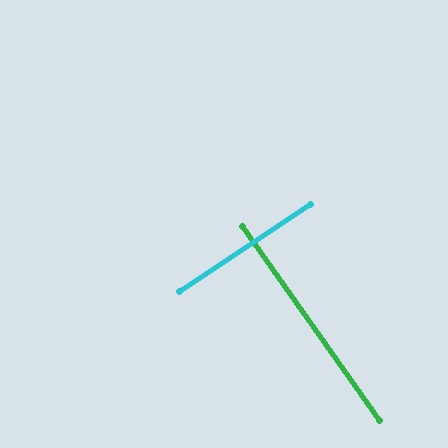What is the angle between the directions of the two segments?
Approximately 88 degrees.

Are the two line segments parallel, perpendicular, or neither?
Perpendicular — they meet at approximately 88°.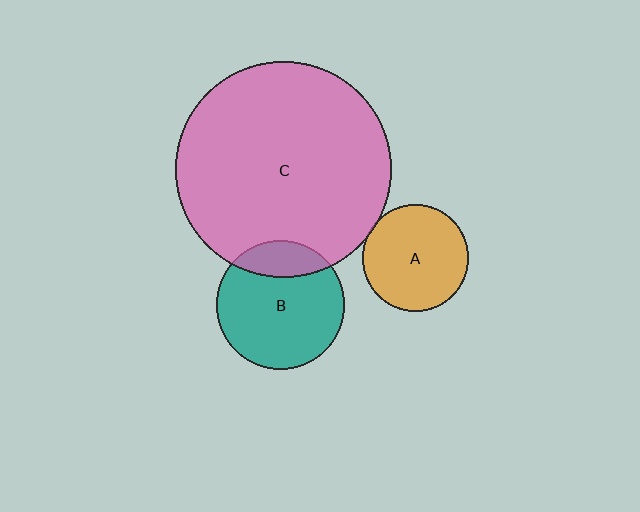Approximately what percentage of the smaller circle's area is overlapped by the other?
Approximately 20%.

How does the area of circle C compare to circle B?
Approximately 2.9 times.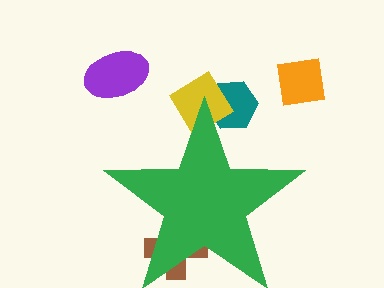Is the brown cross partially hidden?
Yes, the brown cross is partially hidden behind the green star.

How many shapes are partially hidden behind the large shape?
3 shapes are partially hidden.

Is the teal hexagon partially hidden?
Yes, the teal hexagon is partially hidden behind the green star.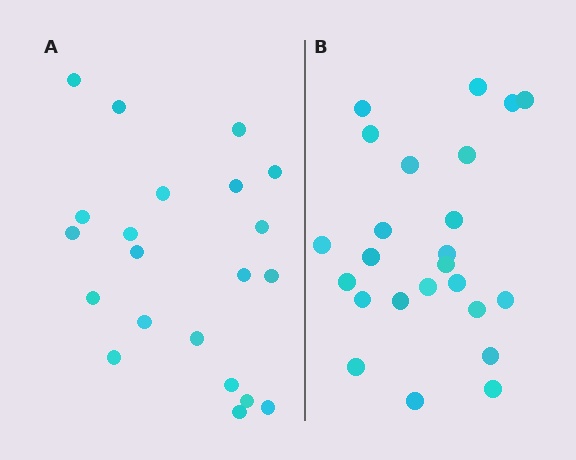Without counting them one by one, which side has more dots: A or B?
Region B (the right region) has more dots.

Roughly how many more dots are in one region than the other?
Region B has just a few more — roughly 2 or 3 more dots than region A.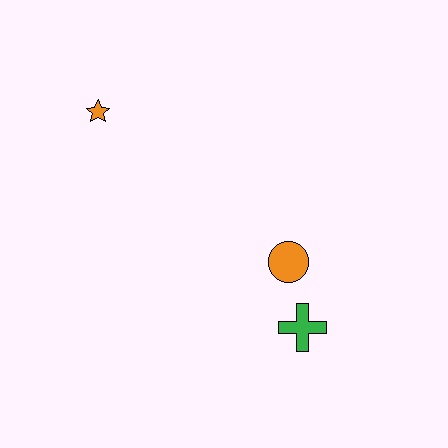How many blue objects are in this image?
There are no blue objects.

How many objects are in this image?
There are 3 objects.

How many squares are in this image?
There are no squares.